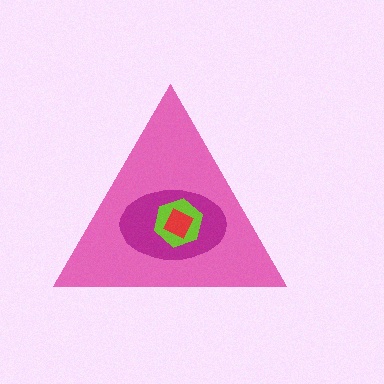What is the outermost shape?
The pink triangle.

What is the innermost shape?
The red diamond.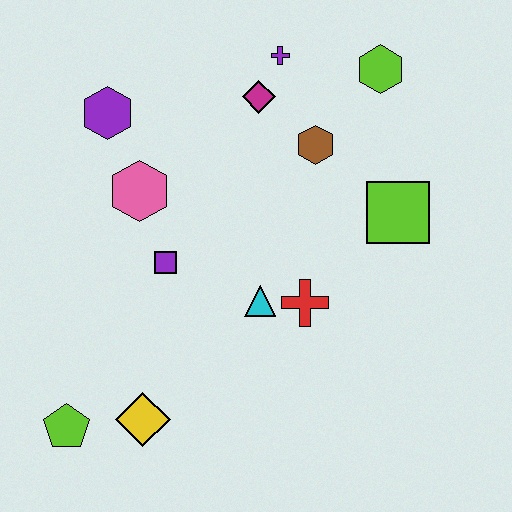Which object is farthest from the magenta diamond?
The lime pentagon is farthest from the magenta diamond.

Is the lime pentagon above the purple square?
No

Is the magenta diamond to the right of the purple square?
Yes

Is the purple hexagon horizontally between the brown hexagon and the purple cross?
No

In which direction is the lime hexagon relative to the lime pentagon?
The lime hexagon is above the lime pentagon.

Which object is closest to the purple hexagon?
The pink hexagon is closest to the purple hexagon.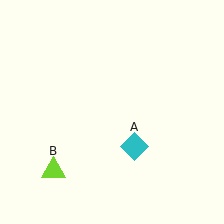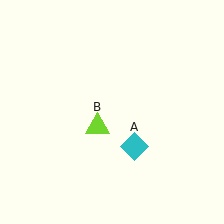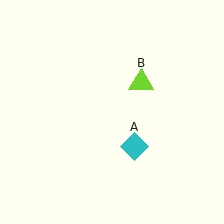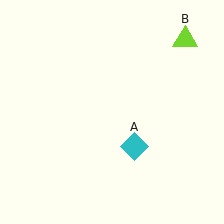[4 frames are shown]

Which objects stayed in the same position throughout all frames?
Cyan diamond (object A) remained stationary.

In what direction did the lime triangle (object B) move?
The lime triangle (object B) moved up and to the right.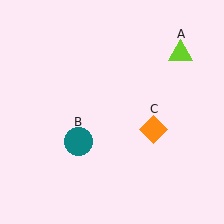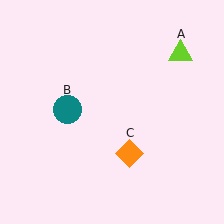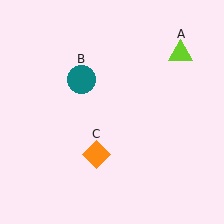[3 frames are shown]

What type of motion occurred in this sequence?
The teal circle (object B), orange diamond (object C) rotated clockwise around the center of the scene.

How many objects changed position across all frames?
2 objects changed position: teal circle (object B), orange diamond (object C).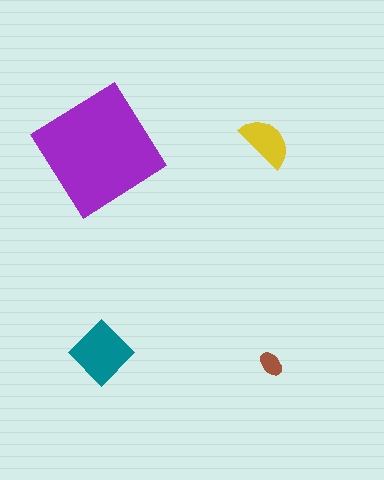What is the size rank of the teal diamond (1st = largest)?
2nd.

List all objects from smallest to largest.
The brown ellipse, the yellow semicircle, the teal diamond, the purple diamond.